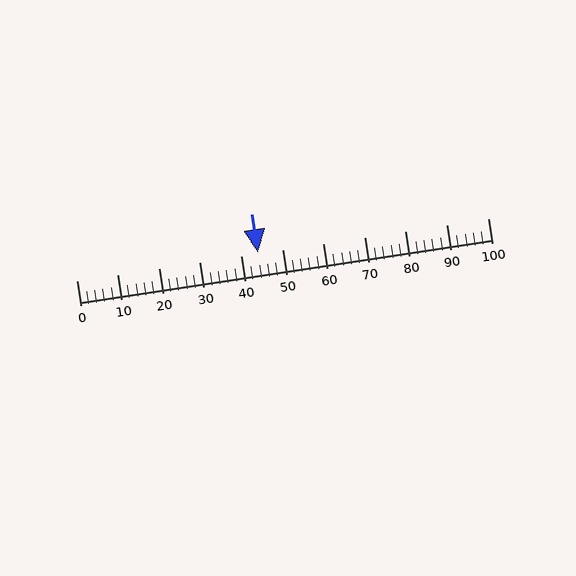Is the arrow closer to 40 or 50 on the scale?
The arrow is closer to 40.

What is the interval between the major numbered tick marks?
The major tick marks are spaced 10 units apart.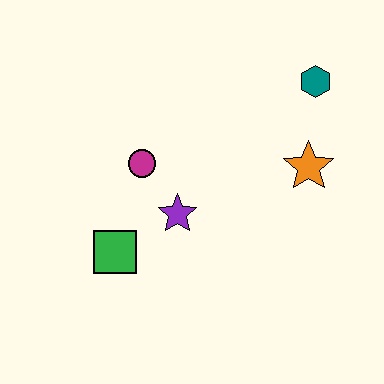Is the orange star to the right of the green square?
Yes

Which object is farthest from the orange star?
The green square is farthest from the orange star.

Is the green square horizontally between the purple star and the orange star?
No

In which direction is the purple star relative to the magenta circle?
The purple star is below the magenta circle.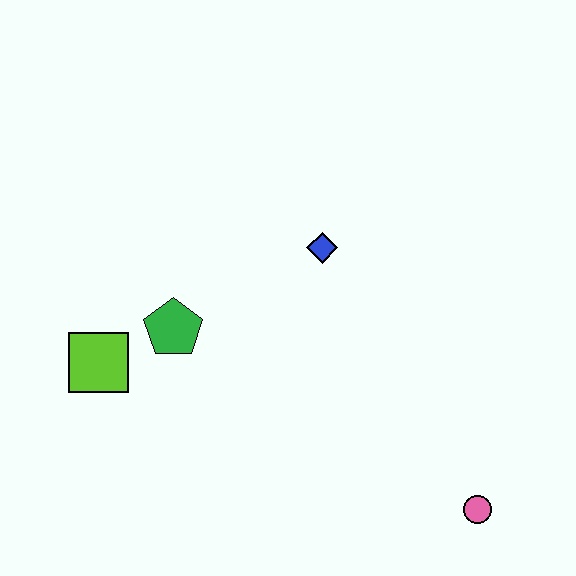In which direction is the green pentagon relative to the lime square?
The green pentagon is to the right of the lime square.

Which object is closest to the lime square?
The green pentagon is closest to the lime square.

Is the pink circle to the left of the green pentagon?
No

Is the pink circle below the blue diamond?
Yes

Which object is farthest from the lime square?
The pink circle is farthest from the lime square.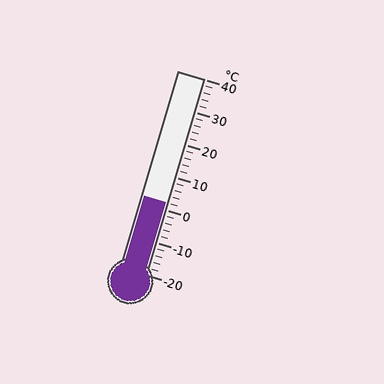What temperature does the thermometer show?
The thermometer shows approximately 2°C.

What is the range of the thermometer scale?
The thermometer scale ranges from -20°C to 40°C.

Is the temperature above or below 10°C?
The temperature is below 10°C.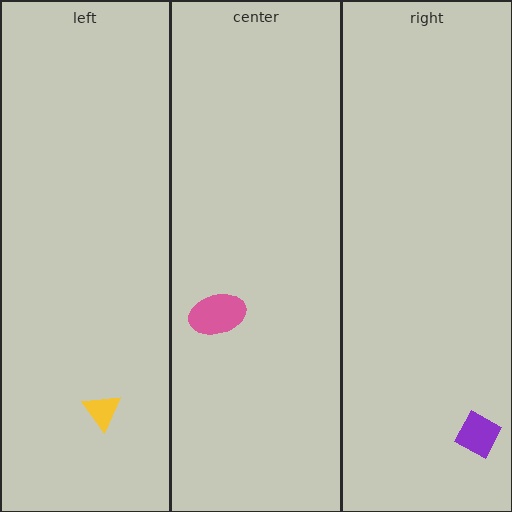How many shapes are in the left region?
1.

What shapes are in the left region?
The yellow triangle.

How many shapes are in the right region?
1.